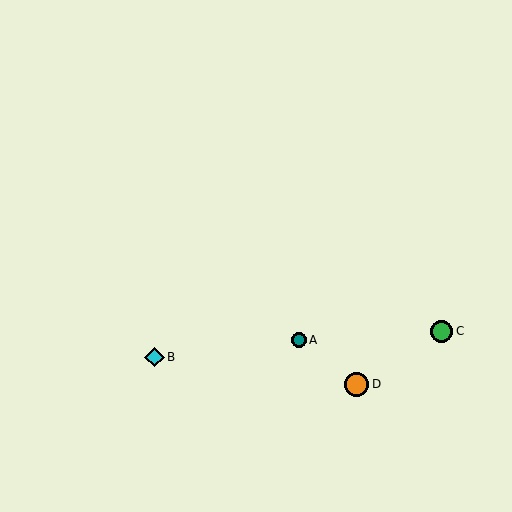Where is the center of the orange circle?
The center of the orange circle is at (357, 384).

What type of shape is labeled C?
Shape C is a green circle.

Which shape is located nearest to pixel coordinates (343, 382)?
The orange circle (labeled D) at (357, 384) is nearest to that location.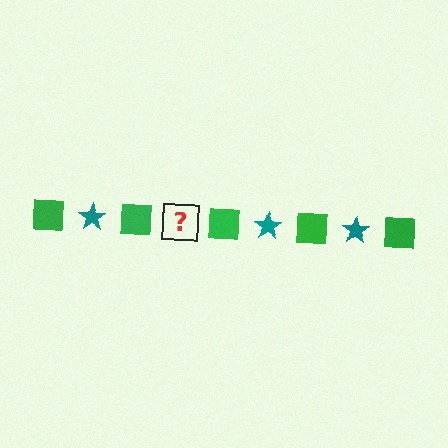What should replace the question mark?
The question mark should be replaced with a teal star.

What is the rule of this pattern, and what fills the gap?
The rule is that the pattern alternates between green square and teal star. The gap should be filled with a teal star.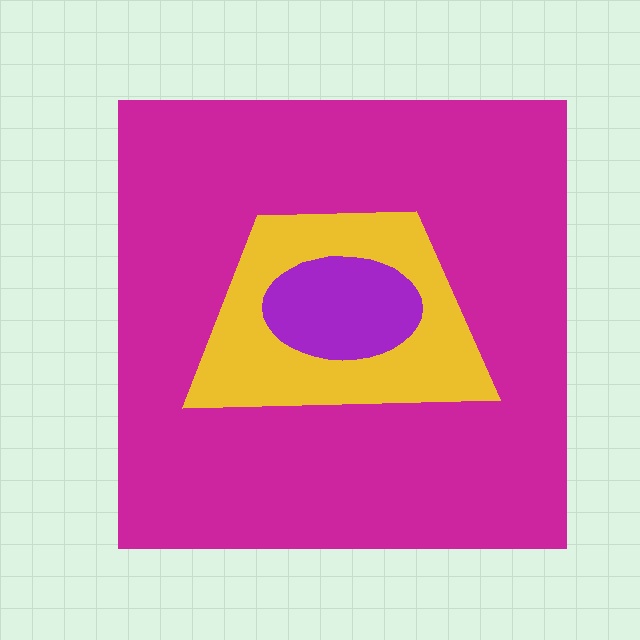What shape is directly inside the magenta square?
The yellow trapezoid.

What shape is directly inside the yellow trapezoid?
The purple ellipse.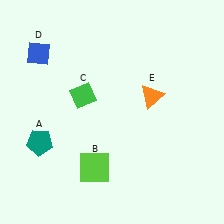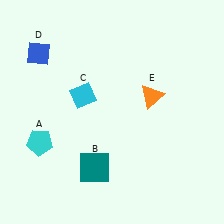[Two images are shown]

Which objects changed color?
A changed from teal to cyan. B changed from lime to teal. C changed from green to cyan.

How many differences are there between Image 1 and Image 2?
There are 3 differences between the two images.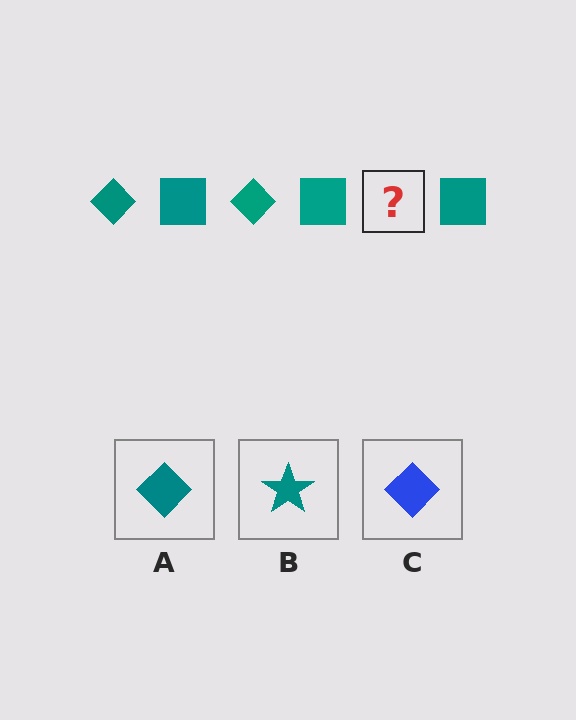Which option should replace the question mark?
Option A.